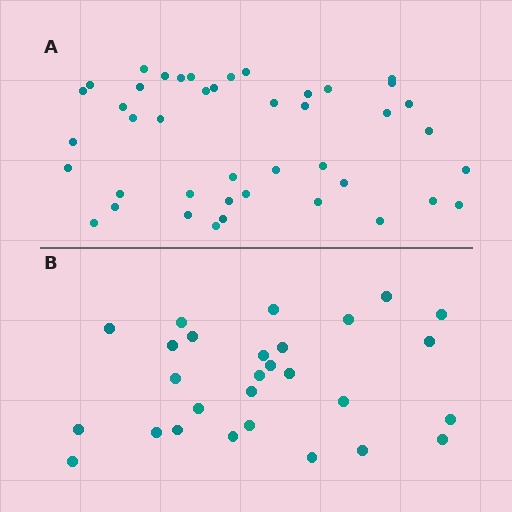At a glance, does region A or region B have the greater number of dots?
Region A (the top region) has more dots.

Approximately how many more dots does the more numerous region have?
Region A has approximately 15 more dots than region B.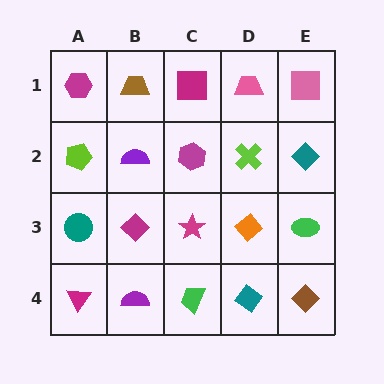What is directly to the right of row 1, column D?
A pink square.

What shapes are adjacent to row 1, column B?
A purple semicircle (row 2, column B), a magenta hexagon (row 1, column A), a magenta square (row 1, column C).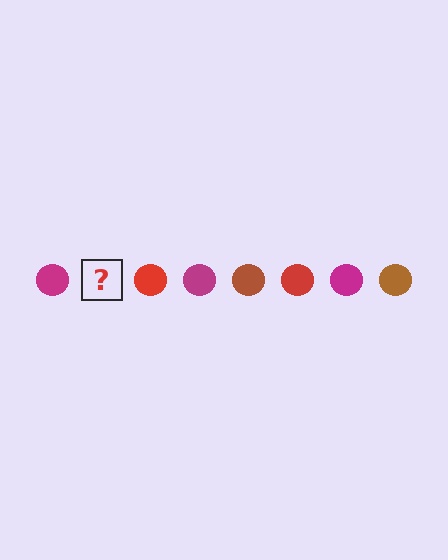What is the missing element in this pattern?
The missing element is a brown circle.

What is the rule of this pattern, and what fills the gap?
The rule is that the pattern cycles through magenta, brown, red circles. The gap should be filled with a brown circle.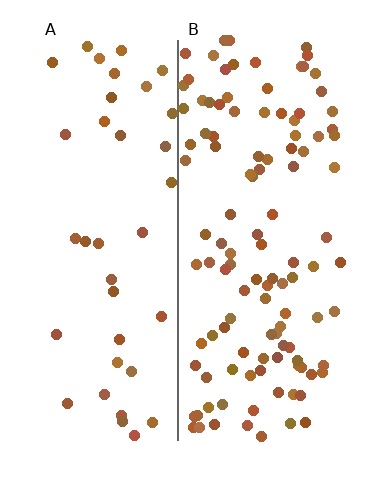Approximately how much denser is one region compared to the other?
Approximately 2.9× — region B over region A.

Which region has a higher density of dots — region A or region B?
B (the right).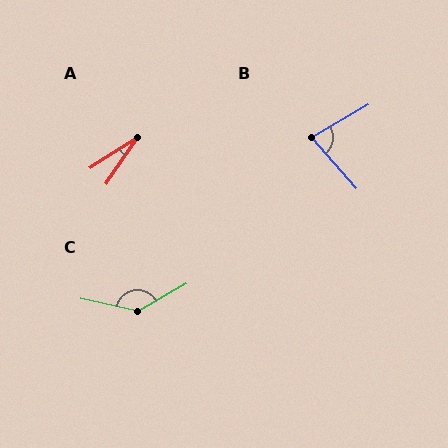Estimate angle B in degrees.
Approximately 79 degrees.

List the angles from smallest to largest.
A (23°), B (79°), C (137°).